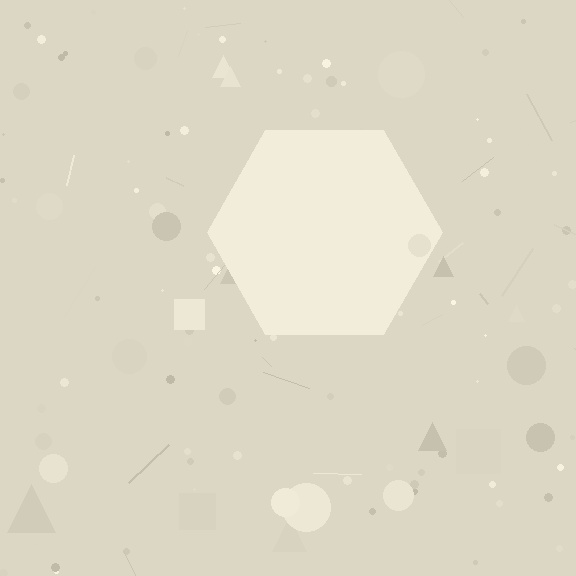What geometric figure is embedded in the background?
A hexagon is embedded in the background.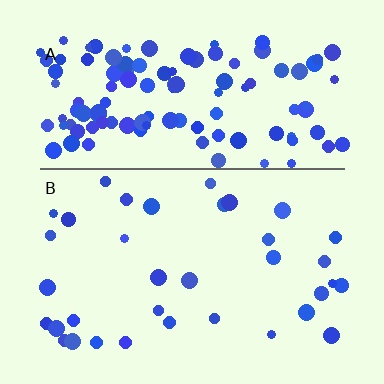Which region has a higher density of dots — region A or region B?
A (the top).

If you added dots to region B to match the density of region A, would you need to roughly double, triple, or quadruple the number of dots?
Approximately triple.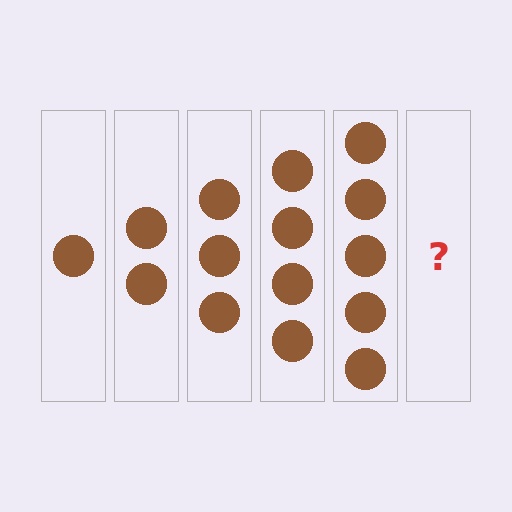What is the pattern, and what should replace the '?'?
The pattern is that each step adds one more circle. The '?' should be 6 circles.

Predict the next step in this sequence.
The next step is 6 circles.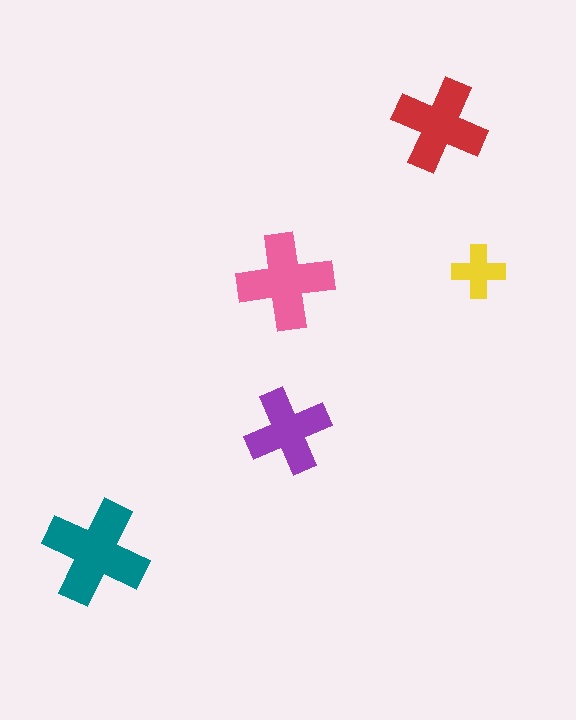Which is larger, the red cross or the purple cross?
The red one.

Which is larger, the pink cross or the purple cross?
The pink one.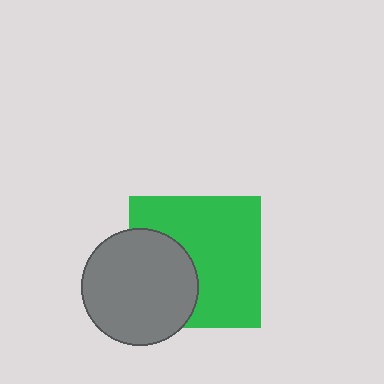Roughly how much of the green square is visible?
Most of it is visible (roughly 66%).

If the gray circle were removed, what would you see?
You would see the complete green square.